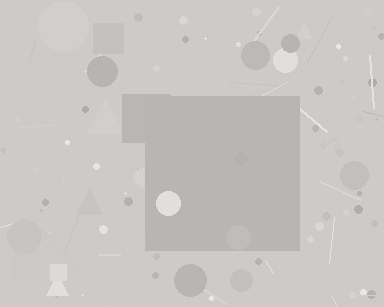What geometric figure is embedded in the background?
A square is embedded in the background.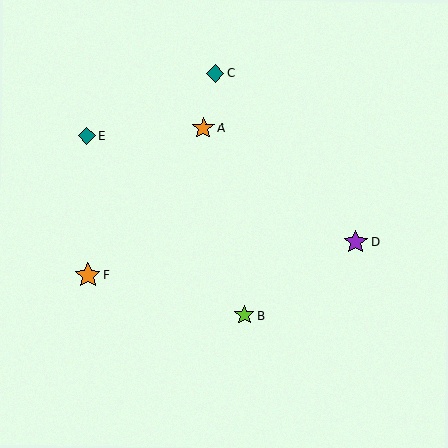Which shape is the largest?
The orange star (labeled F) is the largest.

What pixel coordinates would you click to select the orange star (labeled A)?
Click at (203, 128) to select the orange star A.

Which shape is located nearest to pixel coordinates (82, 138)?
The teal diamond (labeled E) at (87, 136) is nearest to that location.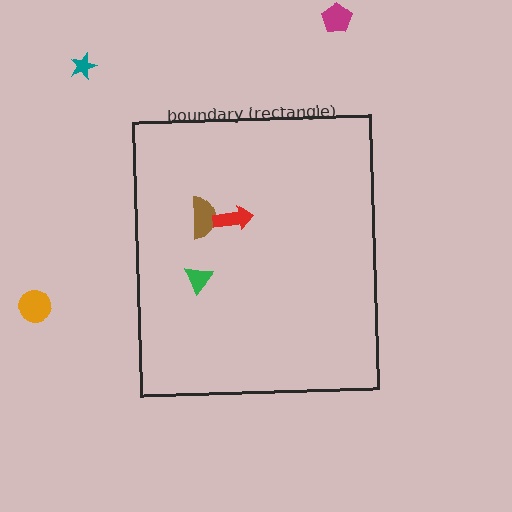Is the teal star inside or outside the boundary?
Outside.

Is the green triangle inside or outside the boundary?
Inside.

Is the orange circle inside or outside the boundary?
Outside.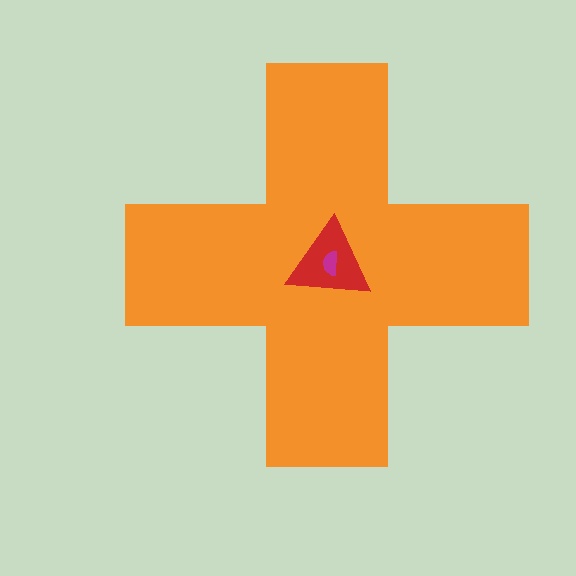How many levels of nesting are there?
3.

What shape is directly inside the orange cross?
The red triangle.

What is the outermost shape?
The orange cross.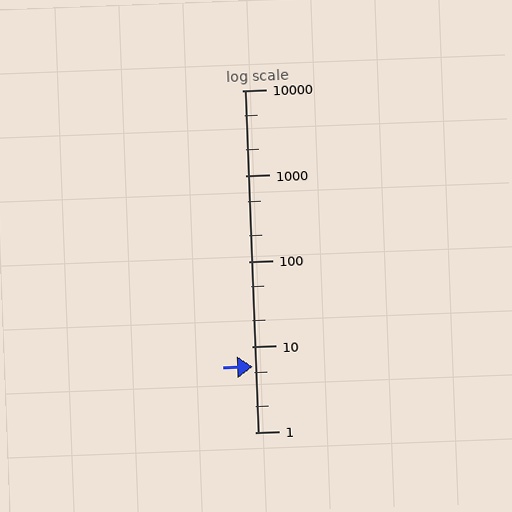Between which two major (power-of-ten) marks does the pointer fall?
The pointer is between 1 and 10.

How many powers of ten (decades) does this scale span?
The scale spans 4 decades, from 1 to 10000.